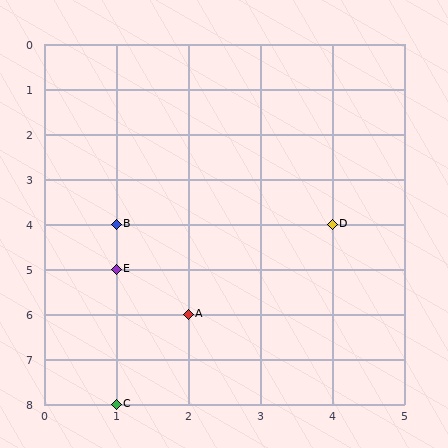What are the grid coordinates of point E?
Point E is at grid coordinates (1, 5).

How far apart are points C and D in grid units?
Points C and D are 3 columns and 4 rows apart (about 5.0 grid units diagonally).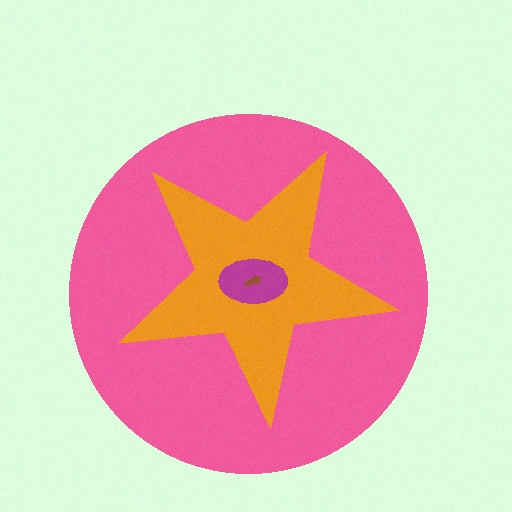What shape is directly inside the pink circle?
The orange star.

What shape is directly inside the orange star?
The magenta ellipse.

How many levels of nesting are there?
4.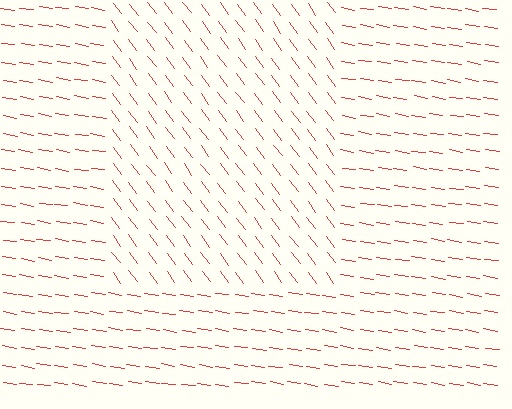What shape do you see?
I see a rectangle.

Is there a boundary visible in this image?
Yes, there is a texture boundary formed by a change in line orientation.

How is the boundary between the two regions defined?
The boundary is defined purely by a change in line orientation (approximately 45 degrees difference). All lines are the same color and thickness.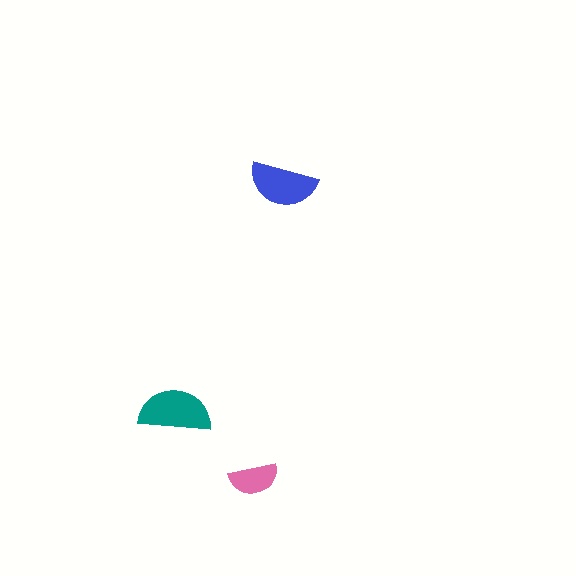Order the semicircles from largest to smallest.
the teal one, the blue one, the pink one.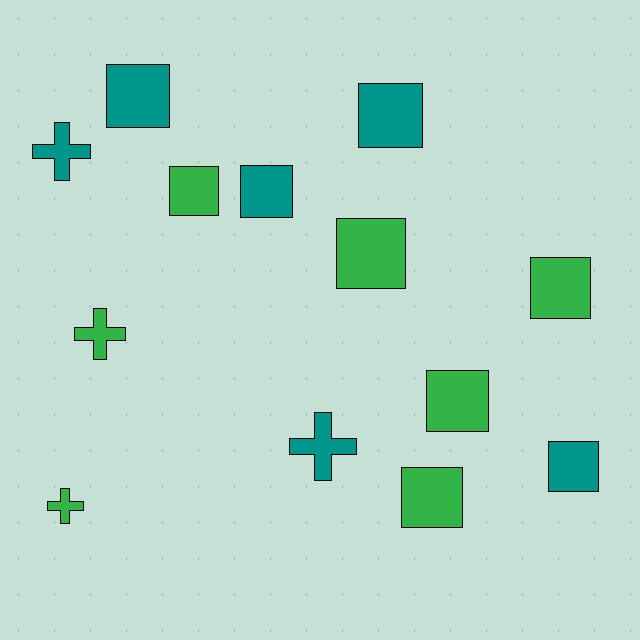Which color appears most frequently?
Green, with 7 objects.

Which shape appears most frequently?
Square, with 9 objects.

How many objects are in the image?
There are 13 objects.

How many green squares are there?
There are 5 green squares.